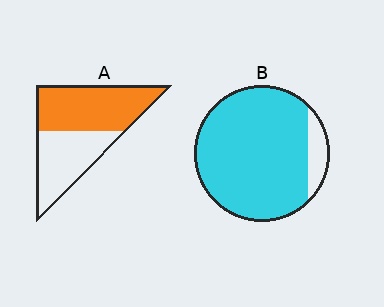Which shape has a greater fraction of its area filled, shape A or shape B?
Shape B.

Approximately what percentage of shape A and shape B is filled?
A is approximately 55% and B is approximately 90%.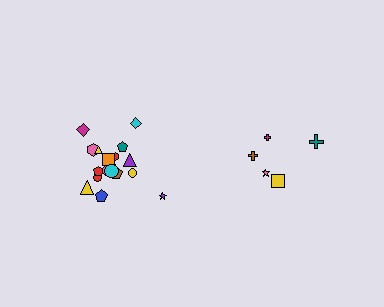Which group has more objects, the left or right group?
The left group.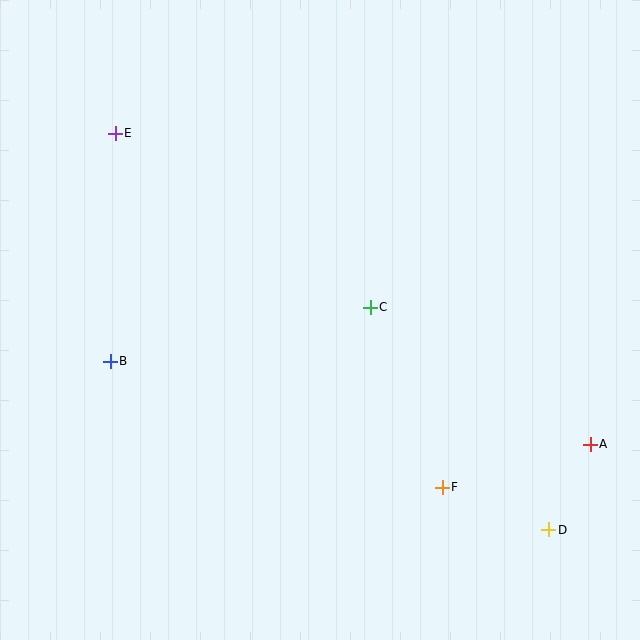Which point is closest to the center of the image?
Point C at (370, 307) is closest to the center.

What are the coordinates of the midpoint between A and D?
The midpoint between A and D is at (569, 487).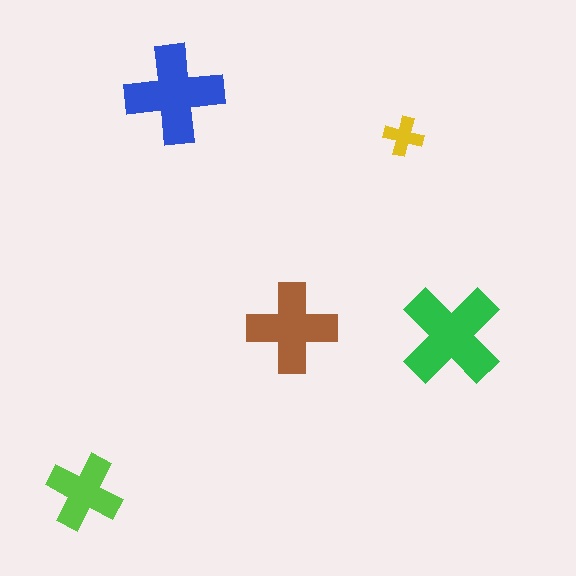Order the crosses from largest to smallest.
the green one, the blue one, the brown one, the lime one, the yellow one.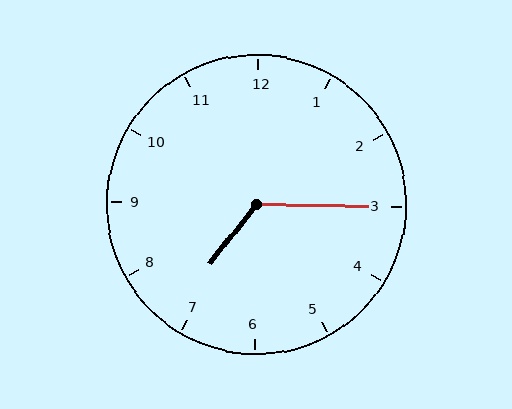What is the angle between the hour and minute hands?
Approximately 128 degrees.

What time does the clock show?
7:15.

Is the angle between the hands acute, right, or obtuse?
It is obtuse.